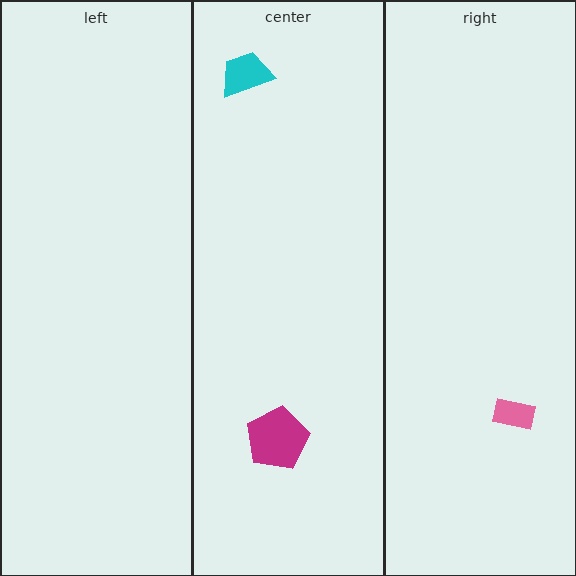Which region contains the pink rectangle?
The right region.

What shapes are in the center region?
The magenta pentagon, the cyan trapezoid.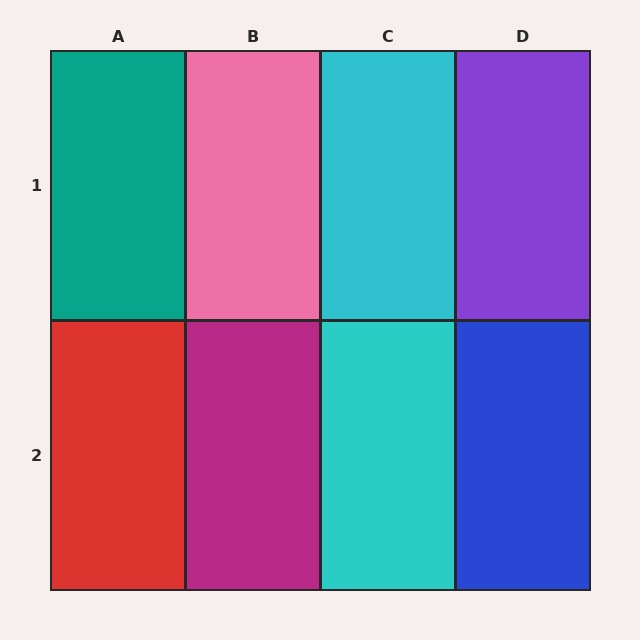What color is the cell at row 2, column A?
Red.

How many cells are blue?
1 cell is blue.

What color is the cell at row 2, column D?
Blue.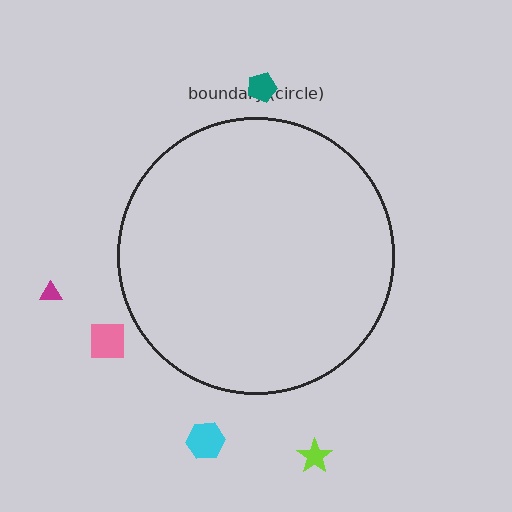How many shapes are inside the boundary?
0 inside, 5 outside.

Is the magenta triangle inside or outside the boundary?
Outside.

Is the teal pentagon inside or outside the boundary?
Outside.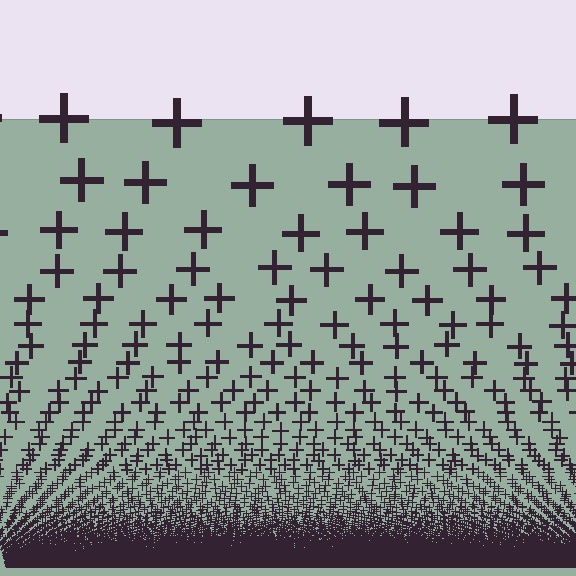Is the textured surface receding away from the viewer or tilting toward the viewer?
The surface appears to tilt toward the viewer. Texture elements get larger and sparser toward the top.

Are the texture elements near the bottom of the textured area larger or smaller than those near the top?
Smaller. The gradient is inverted — elements near the bottom are smaller and denser.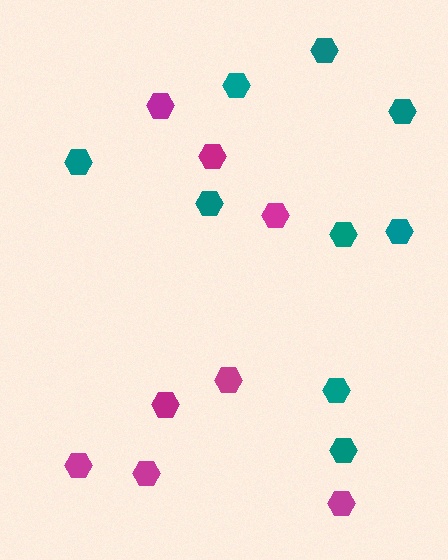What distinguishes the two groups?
There are 2 groups: one group of magenta hexagons (8) and one group of teal hexagons (9).